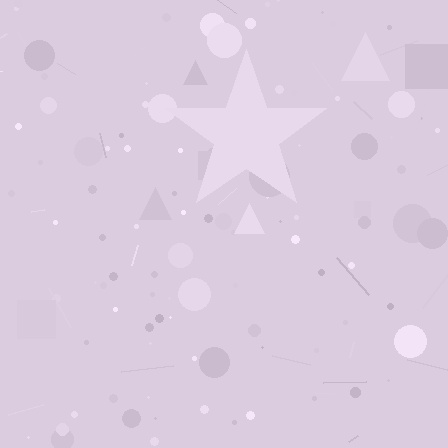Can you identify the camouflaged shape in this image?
The camouflaged shape is a star.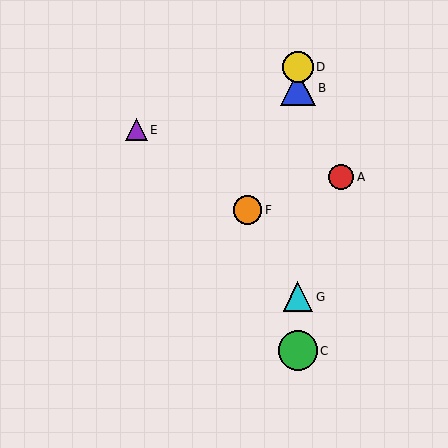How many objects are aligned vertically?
4 objects (B, C, D, G) are aligned vertically.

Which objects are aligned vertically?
Objects B, C, D, G are aligned vertically.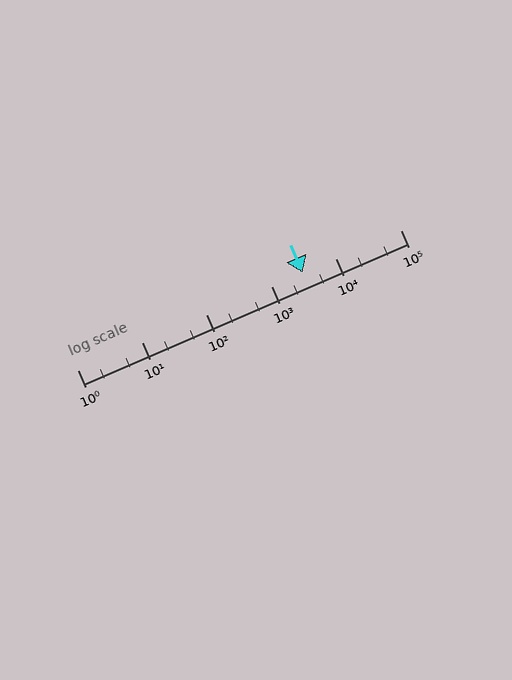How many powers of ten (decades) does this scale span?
The scale spans 5 decades, from 1 to 100000.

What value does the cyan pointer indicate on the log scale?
The pointer indicates approximately 3100.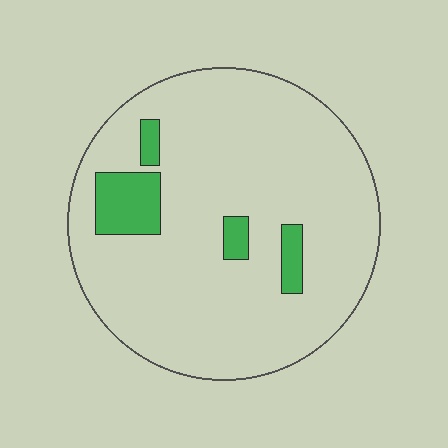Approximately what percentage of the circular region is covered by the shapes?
Approximately 10%.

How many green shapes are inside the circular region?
4.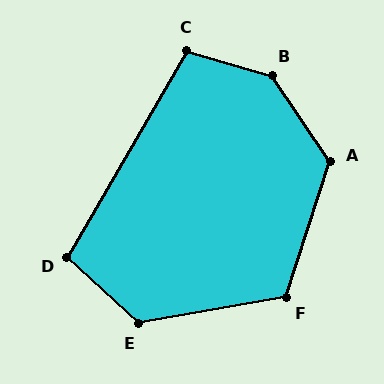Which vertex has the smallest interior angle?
D, at approximately 102 degrees.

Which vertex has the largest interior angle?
B, at approximately 140 degrees.